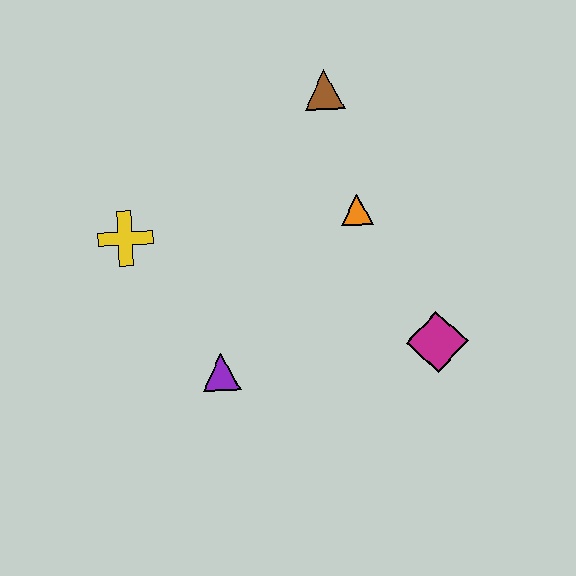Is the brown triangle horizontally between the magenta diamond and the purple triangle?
Yes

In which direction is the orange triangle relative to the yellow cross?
The orange triangle is to the right of the yellow cross.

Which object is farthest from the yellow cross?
The magenta diamond is farthest from the yellow cross.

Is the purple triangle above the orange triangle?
No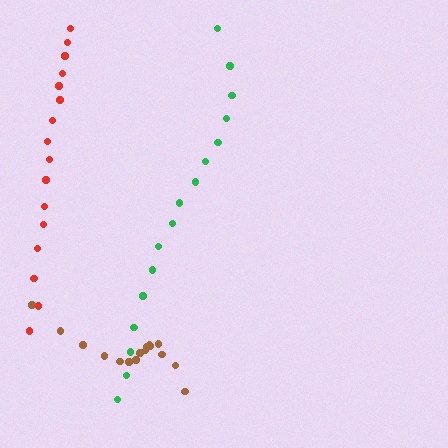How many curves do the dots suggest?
There are 3 distinct paths.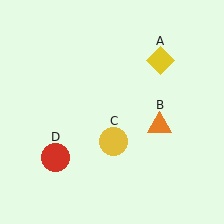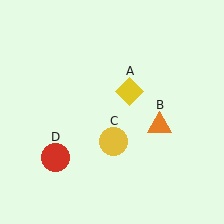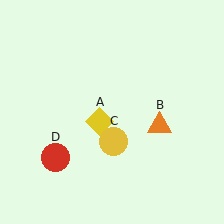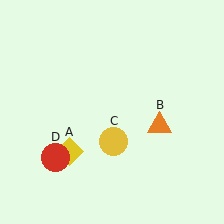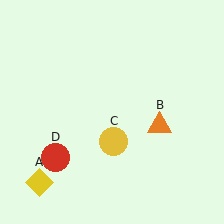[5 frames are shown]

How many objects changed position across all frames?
1 object changed position: yellow diamond (object A).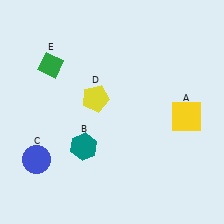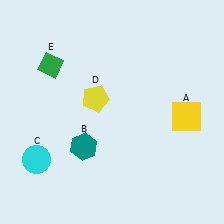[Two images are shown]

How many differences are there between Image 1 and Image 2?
There is 1 difference between the two images.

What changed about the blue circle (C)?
In Image 1, C is blue. In Image 2, it changed to cyan.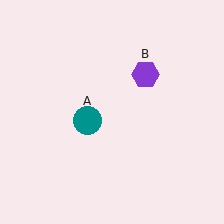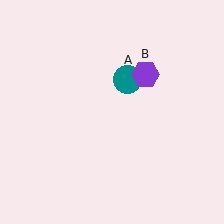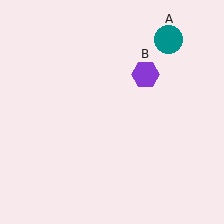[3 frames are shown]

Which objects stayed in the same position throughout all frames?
Purple hexagon (object B) remained stationary.